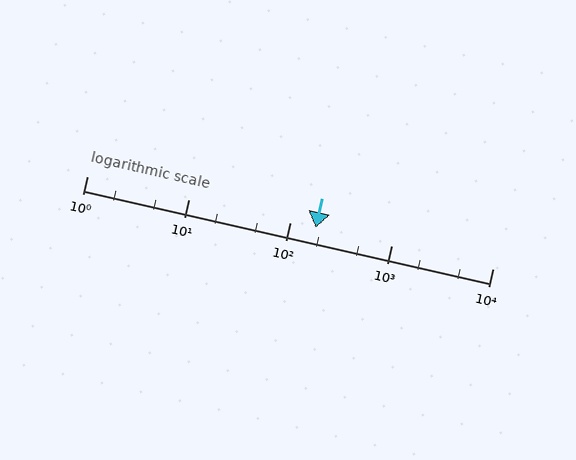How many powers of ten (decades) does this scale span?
The scale spans 4 decades, from 1 to 10000.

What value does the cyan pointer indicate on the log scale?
The pointer indicates approximately 180.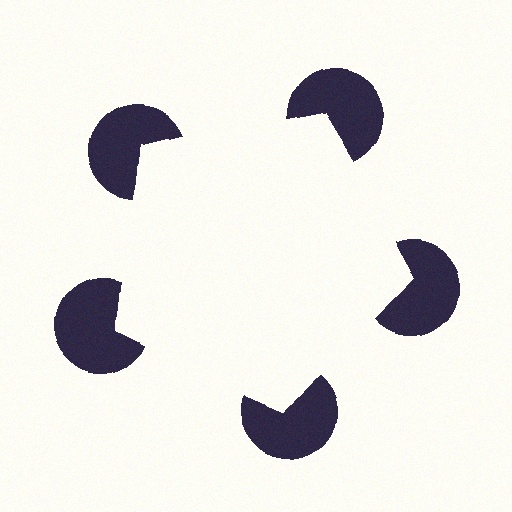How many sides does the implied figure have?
5 sides.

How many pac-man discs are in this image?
There are 5 — one at each vertex of the illusory pentagon.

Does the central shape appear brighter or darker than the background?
It typically appears slightly brighter than the background, even though no actual brightness change is drawn.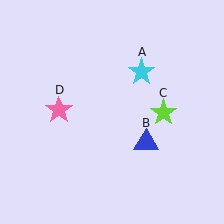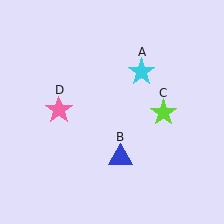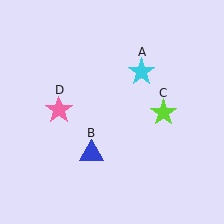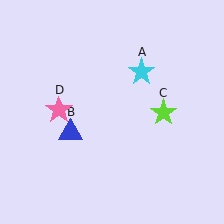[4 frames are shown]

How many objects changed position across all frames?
1 object changed position: blue triangle (object B).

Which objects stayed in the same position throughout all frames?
Cyan star (object A) and lime star (object C) and pink star (object D) remained stationary.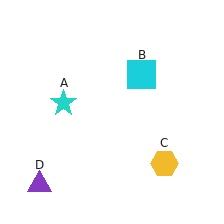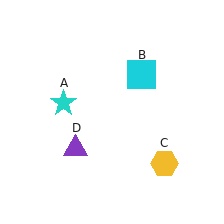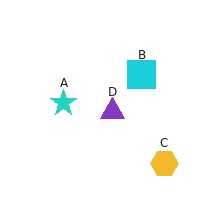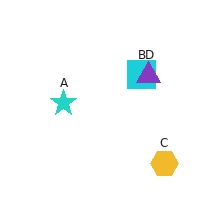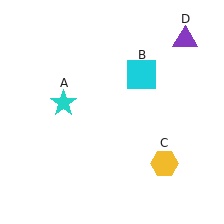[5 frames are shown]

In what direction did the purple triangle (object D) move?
The purple triangle (object D) moved up and to the right.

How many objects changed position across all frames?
1 object changed position: purple triangle (object D).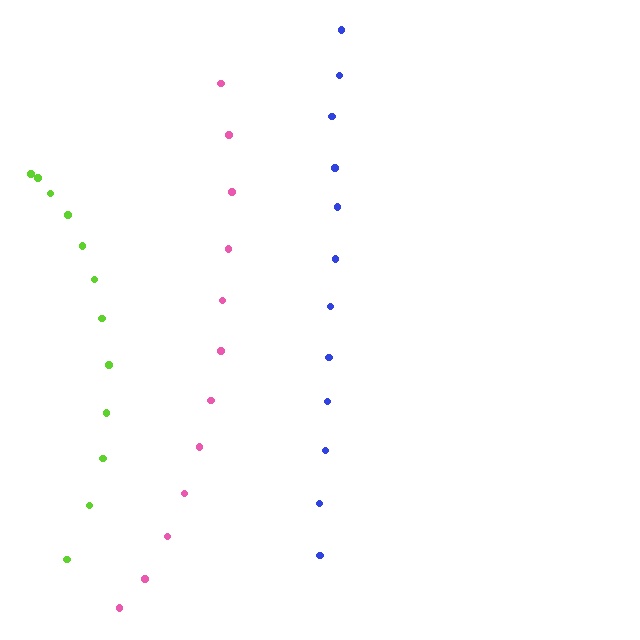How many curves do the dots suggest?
There are 3 distinct paths.